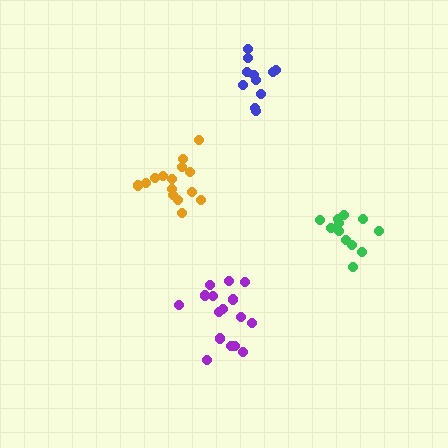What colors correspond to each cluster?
The clusters are colored: orange, purple, green, blue.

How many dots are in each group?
Group 1: 15 dots, Group 2: 16 dots, Group 3: 12 dots, Group 4: 11 dots (54 total).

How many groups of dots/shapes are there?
There are 4 groups.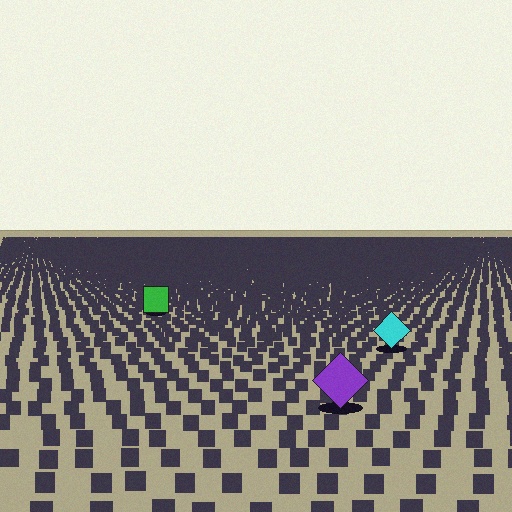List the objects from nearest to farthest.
From nearest to farthest: the purple diamond, the cyan diamond, the green square.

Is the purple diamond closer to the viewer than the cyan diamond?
Yes. The purple diamond is closer — you can tell from the texture gradient: the ground texture is coarser near it.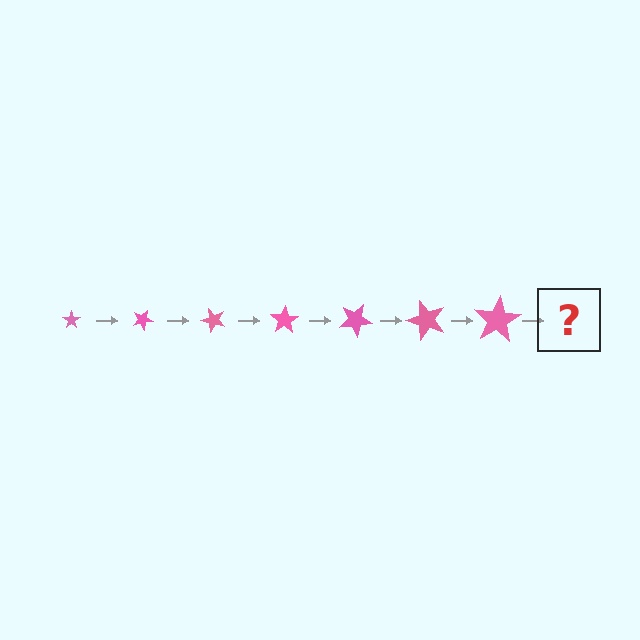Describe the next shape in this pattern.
It should be a star, larger than the previous one and rotated 175 degrees from the start.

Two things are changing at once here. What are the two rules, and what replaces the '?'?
The two rules are that the star grows larger each step and it rotates 25 degrees each step. The '?' should be a star, larger than the previous one and rotated 175 degrees from the start.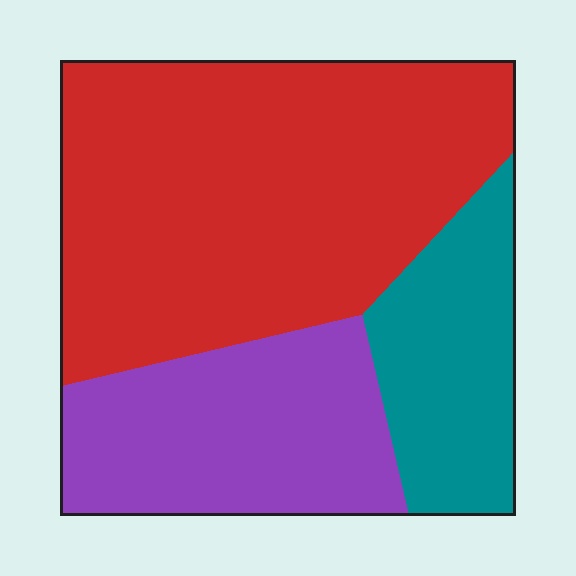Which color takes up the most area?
Red, at roughly 55%.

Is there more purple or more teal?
Purple.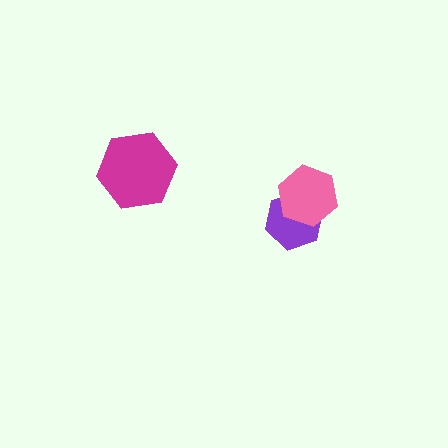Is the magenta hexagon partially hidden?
No, no other shape covers it.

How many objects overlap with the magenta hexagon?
0 objects overlap with the magenta hexagon.